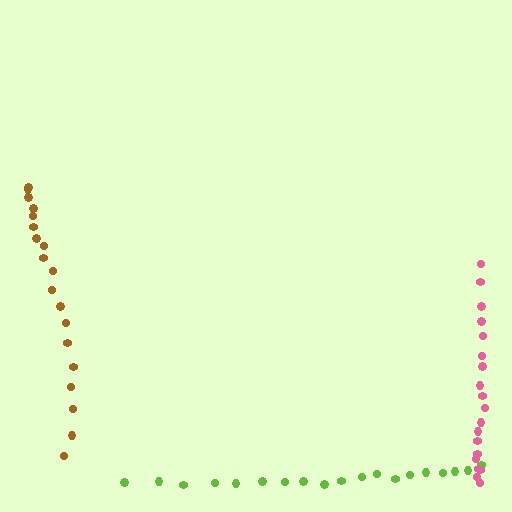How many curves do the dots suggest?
There are 3 distinct paths.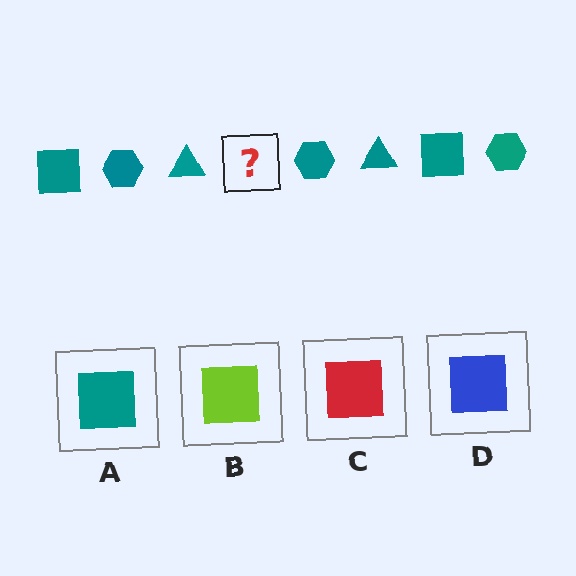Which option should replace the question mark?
Option A.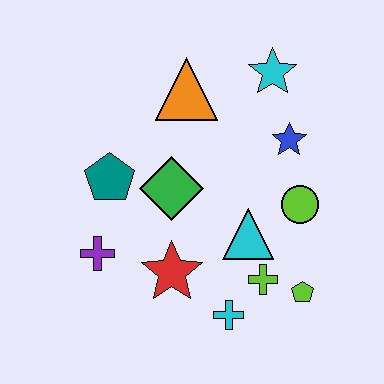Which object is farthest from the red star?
The cyan star is farthest from the red star.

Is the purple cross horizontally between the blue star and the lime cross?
No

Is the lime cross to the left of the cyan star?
Yes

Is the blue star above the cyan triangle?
Yes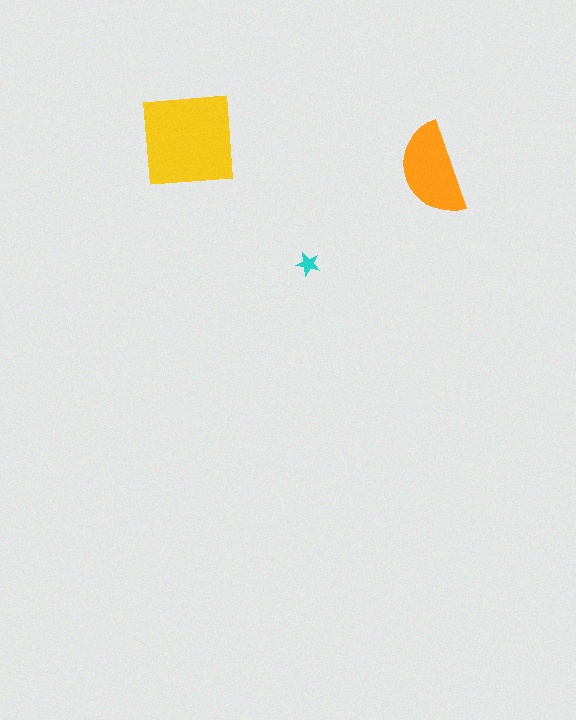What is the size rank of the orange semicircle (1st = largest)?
2nd.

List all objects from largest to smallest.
The yellow square, the orange semicircle, the cyan star.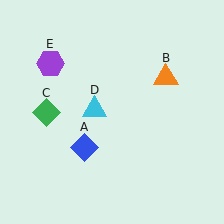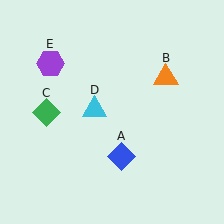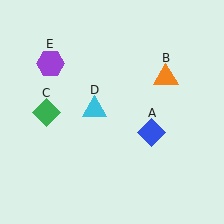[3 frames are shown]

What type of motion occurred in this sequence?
The blue diamond (object A) rotated counterclockwise around the center of the scene.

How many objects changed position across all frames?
1 object changed position: blue diamond (object A).